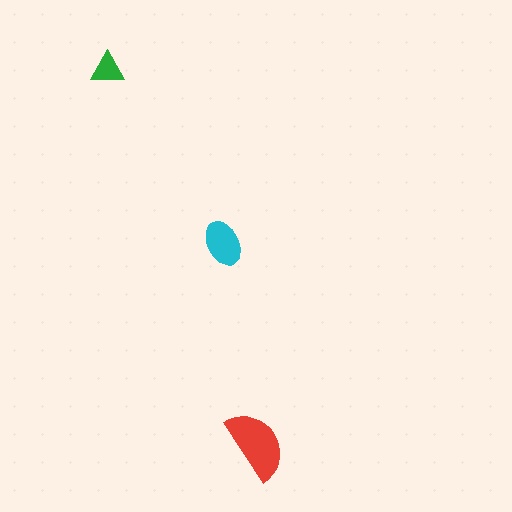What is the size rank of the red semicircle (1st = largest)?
1st.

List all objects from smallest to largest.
The green triangle, the cyan ellipse, the red semicircle.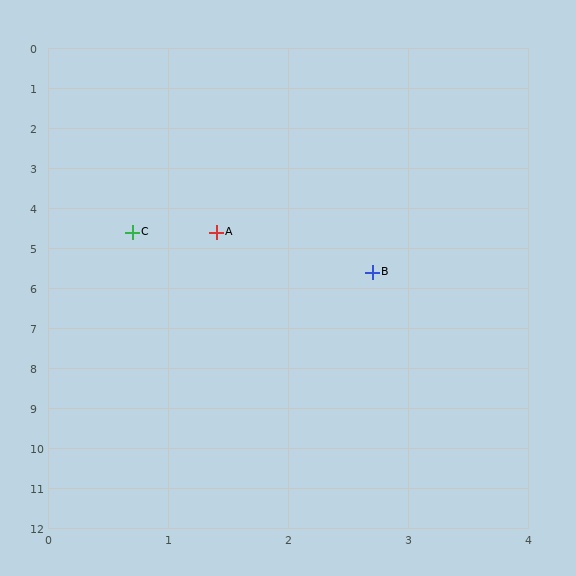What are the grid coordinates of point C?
Point C is at approximately (0.7, 4.6).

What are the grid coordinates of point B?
Point B is at approximately (2.7, 5.6).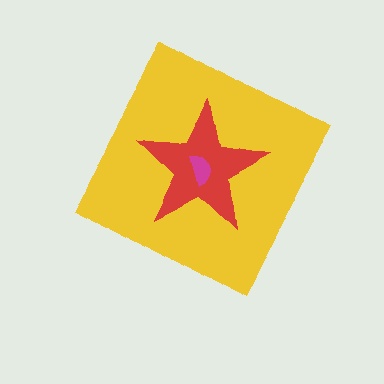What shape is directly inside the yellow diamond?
The red star.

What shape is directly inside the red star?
The magenta semicircle.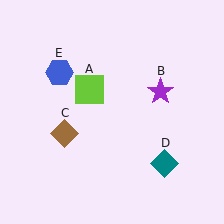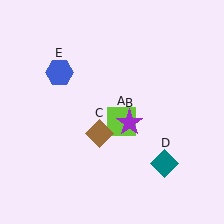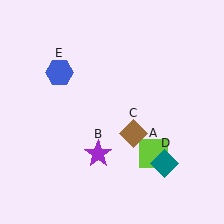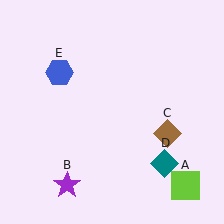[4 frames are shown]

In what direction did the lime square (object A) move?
The lime square (object A) moved down and to the right.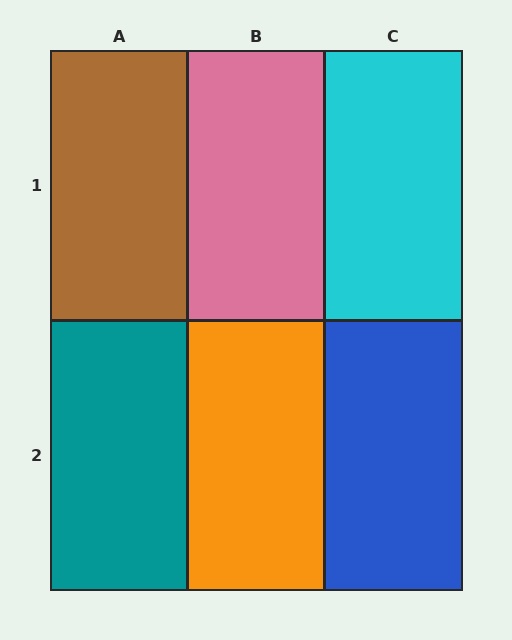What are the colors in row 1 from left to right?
Brown, pink, cyan.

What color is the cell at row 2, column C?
Blue.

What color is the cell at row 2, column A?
Teal.